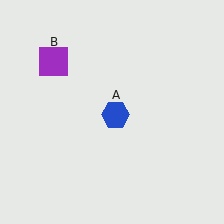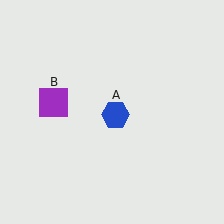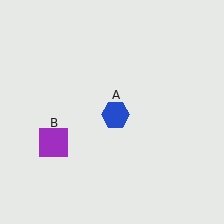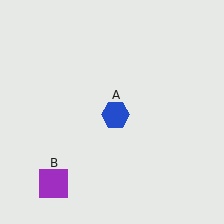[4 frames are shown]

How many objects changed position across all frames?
1 object changed position: purple square (object B).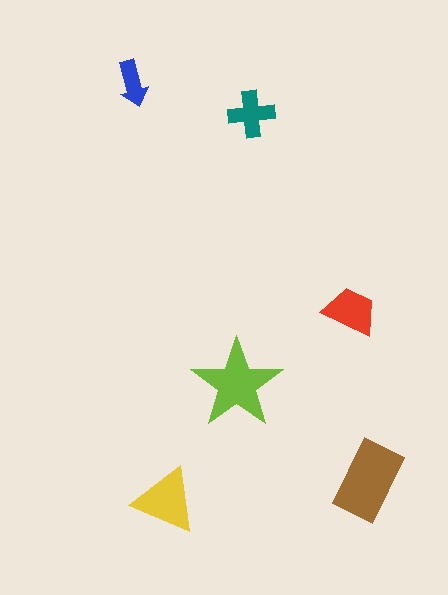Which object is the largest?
The brown rectangle.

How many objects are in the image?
There are 6 objects in the image.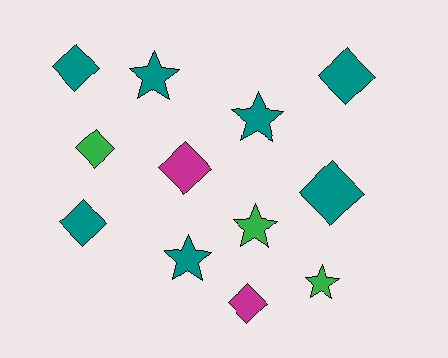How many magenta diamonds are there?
There are 2 magenta diamonds.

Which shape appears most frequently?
Diamond, with 7 objects.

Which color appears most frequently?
Teal, with 7 objects.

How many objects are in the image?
There are 12 objects.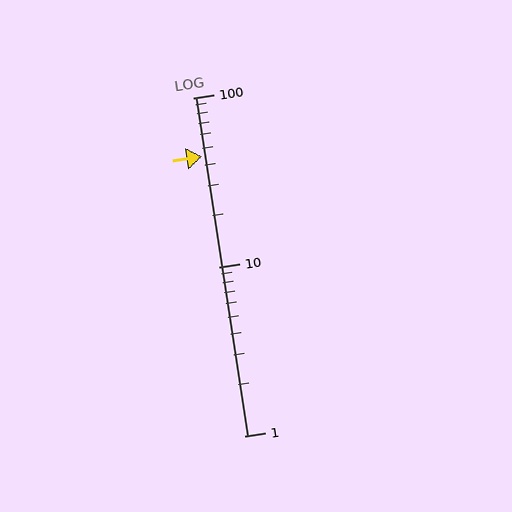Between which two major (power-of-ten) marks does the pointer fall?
The pointer is between 10 and 100.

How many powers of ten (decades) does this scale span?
The scale spans 2 decades, from 1 to 100.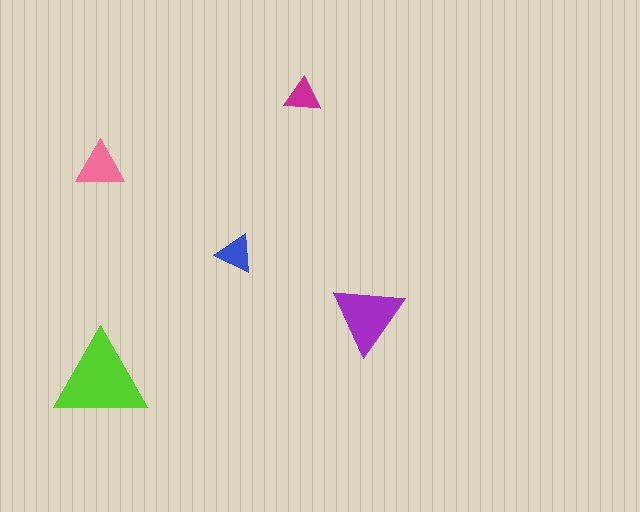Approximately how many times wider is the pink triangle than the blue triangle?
About 1.5 times wider.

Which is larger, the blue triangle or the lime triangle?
The lime one.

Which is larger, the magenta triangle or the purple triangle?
The purple one.